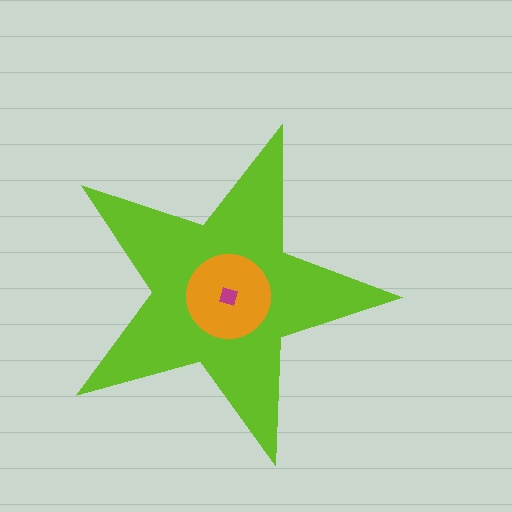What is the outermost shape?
The lime star.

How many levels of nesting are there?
3.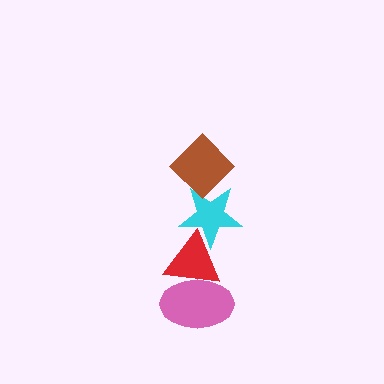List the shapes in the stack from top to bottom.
From top to bottom: the brown diamond, the cyan star, the red triangle, the pink ellipse.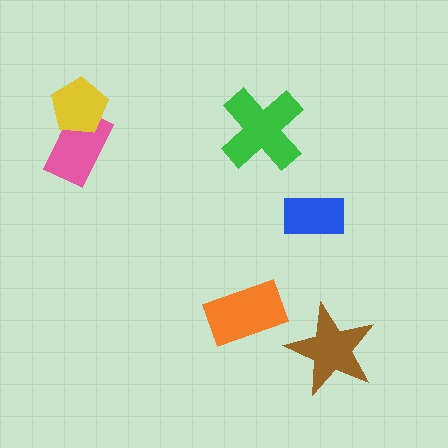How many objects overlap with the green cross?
0 objects overlap with the green cross.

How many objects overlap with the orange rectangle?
0 objects overlap with the orange rectangle.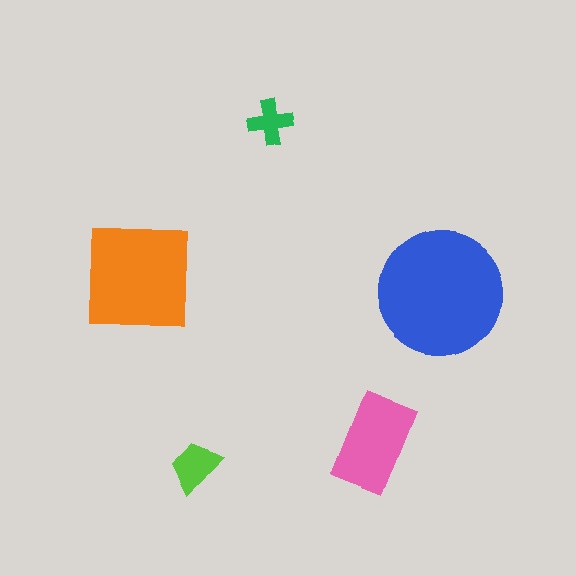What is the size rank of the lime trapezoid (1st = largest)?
4th.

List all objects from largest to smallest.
The blue circle, the orange square, the pink rectangle, the lime trapezoid, the green cross.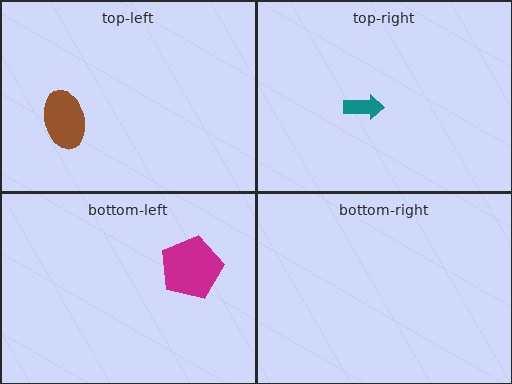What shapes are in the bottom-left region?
The magenta pentagon.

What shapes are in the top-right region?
The teal arrow.